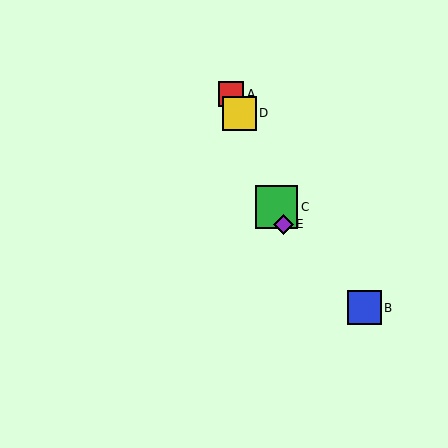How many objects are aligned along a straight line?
4 objects (A, C, D, E) are aligned along a straight line.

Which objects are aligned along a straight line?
Objects A, C, D, E are aligned along a straight line.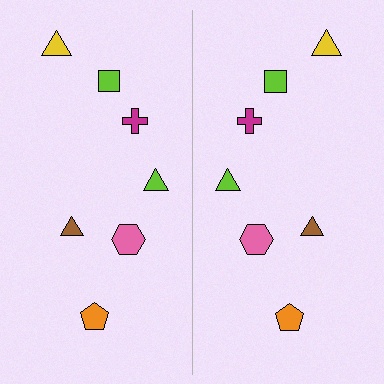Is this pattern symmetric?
Yes, this pattern has bilateral (reflection) symmetry.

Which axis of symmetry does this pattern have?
The pattern has a vertical axis of symmetry running through the center of the image.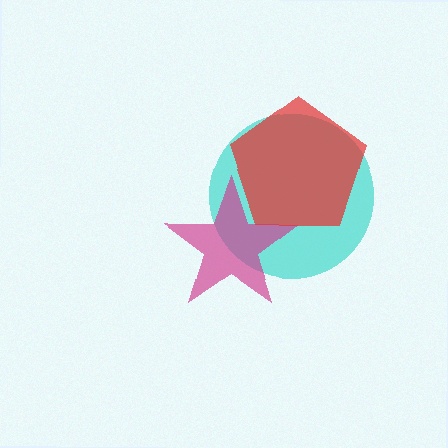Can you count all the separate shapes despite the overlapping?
Yes, there are 3 separate shapes.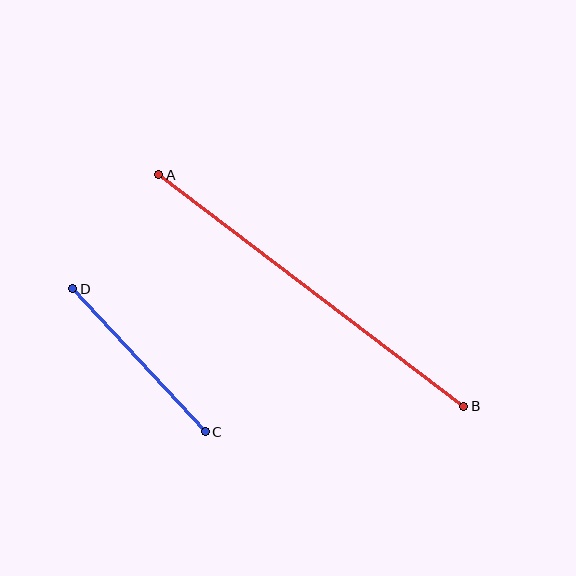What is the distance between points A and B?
The distance is approximately 383 pixels.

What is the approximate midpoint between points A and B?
The midpoint is at approximately (311, 290) pixels.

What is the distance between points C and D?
The distance is approximately 195 pixels.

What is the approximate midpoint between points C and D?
The midpoint is at approximately (139, 360) pixels.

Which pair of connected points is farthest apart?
Points A and B are farthest apart.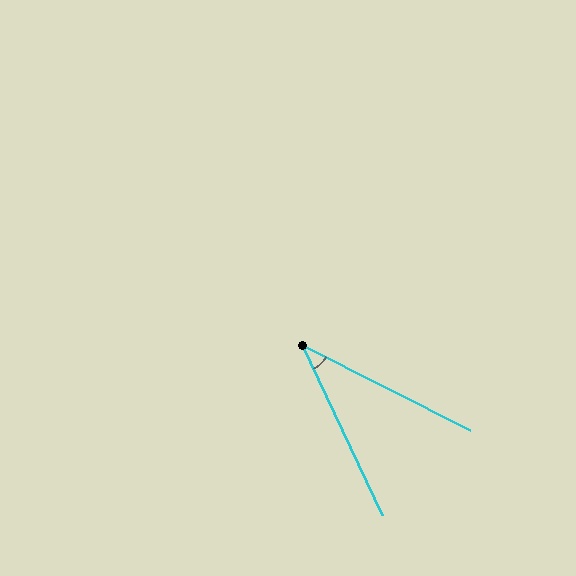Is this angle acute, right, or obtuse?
It is acute.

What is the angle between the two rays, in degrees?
Approximately 38 degrees.